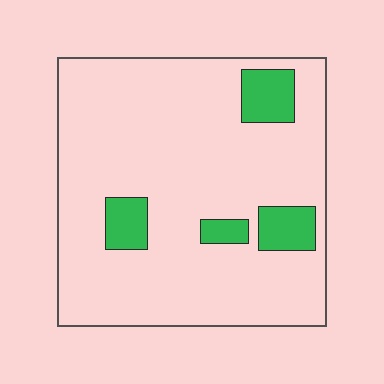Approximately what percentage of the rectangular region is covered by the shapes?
Approximately 10%.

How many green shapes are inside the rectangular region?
4.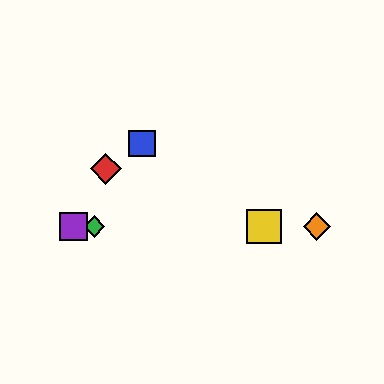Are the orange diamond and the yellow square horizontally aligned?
Yes, both are at y≈227.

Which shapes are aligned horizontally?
The green diamond, the yellow square, the purple square, the orange diamond are aligned horizontally.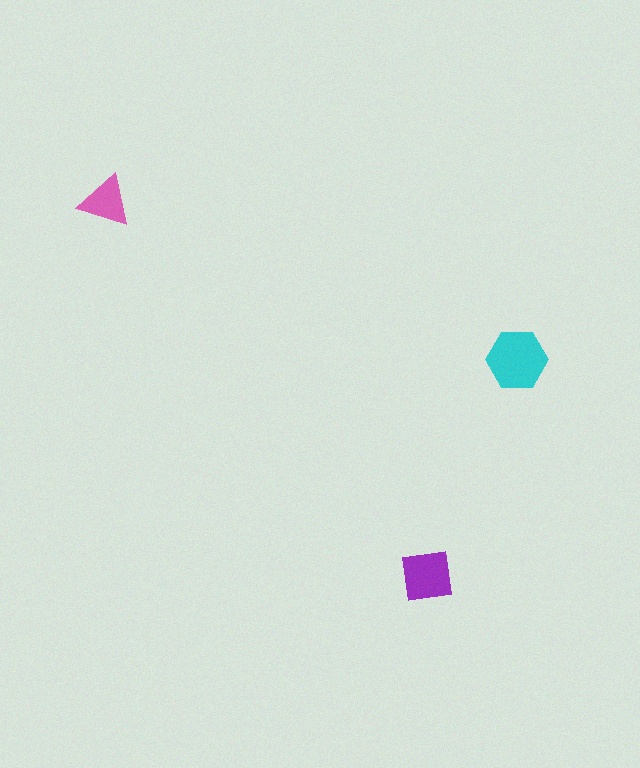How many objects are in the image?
There are 3 objects in the image.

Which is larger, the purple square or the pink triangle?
The purple square.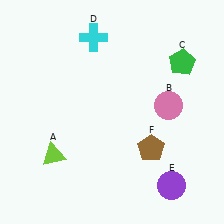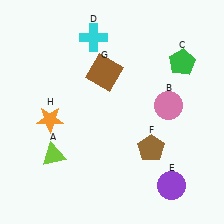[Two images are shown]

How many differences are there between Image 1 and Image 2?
There are 2 differences between the two images.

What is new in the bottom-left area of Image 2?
An orange star (H) was added in the bottom-left area of Image 2.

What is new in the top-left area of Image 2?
A brown square (G) was added in the top-left area of Image 2.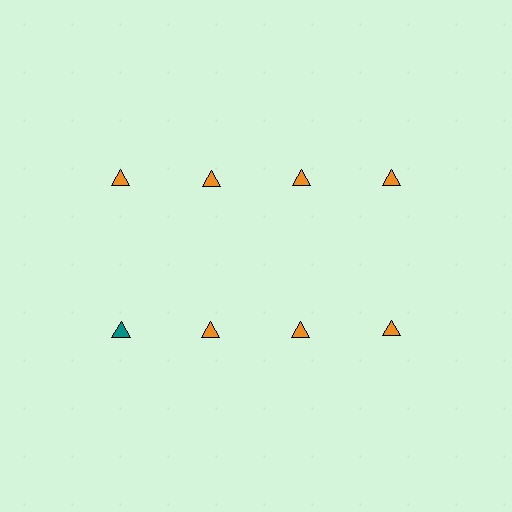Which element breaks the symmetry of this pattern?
The teal triangle in the second row, leftmost column breaks the symmetry. All other shapes are orange triangles.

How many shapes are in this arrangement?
There are 8 shapes arranged in a grid pattern.